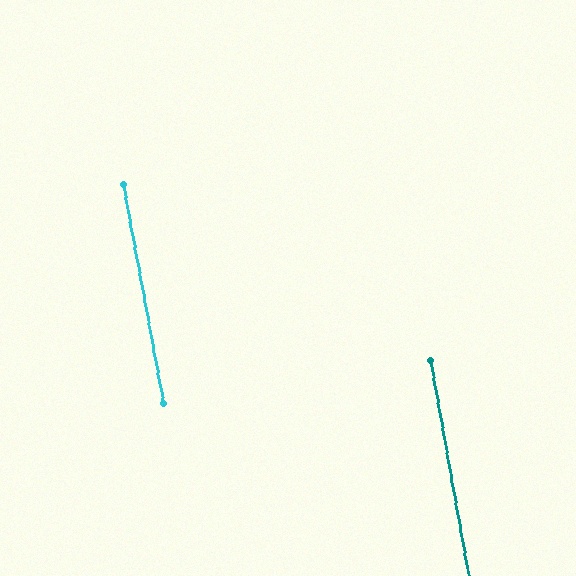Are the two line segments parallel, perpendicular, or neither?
Parallel — their directions differ by only 0.2°.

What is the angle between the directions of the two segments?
Approximately 0 degrees.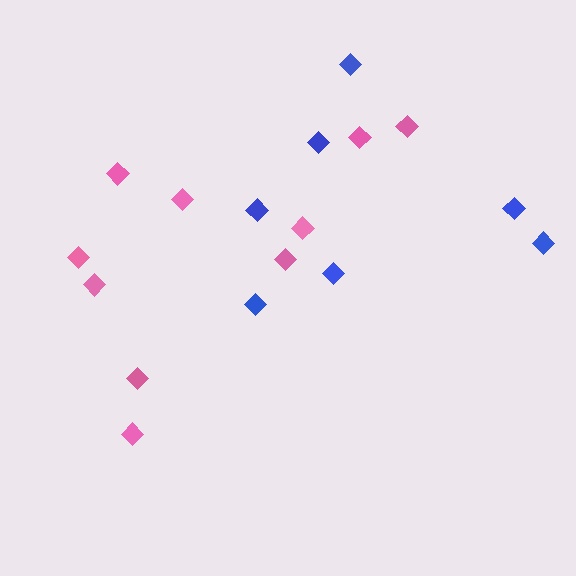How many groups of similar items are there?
There are 2 groups: one group of pink diamonds (10) and one group of blue diamonds (7).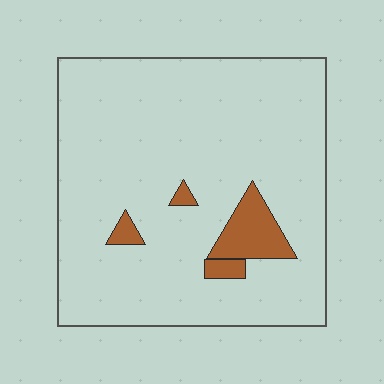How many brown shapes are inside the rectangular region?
4.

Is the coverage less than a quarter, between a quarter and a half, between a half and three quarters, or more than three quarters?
Less than a quarter.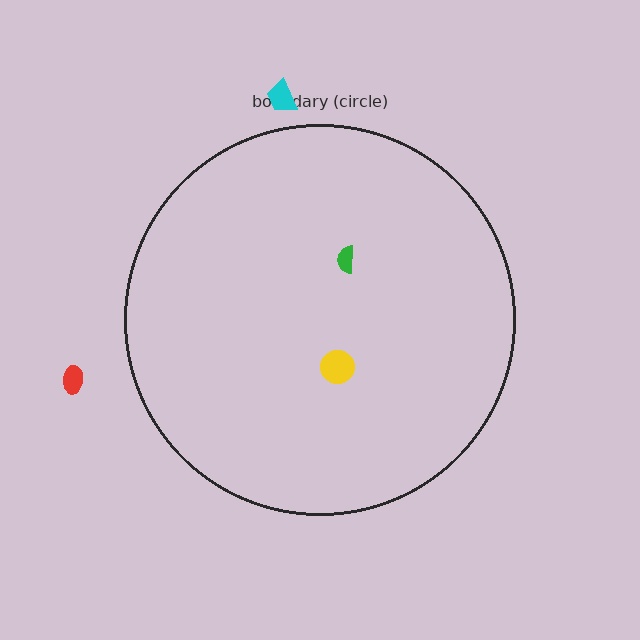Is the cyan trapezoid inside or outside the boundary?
Outside.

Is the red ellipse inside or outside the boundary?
Outside.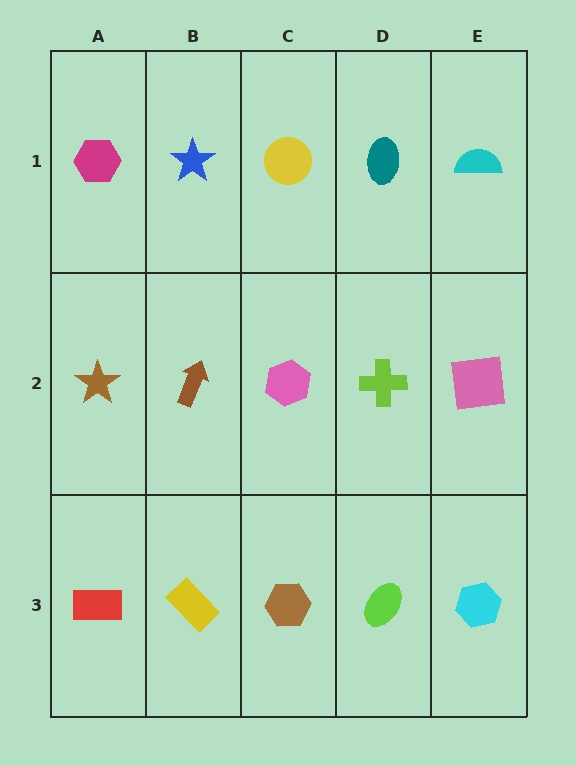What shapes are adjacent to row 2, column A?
A magenta hexagon (row 1, column A), a red rectangle (row 3, column A), a brown arrow (row 2, column B).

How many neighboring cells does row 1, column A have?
2.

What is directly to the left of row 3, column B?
A red rectangle.